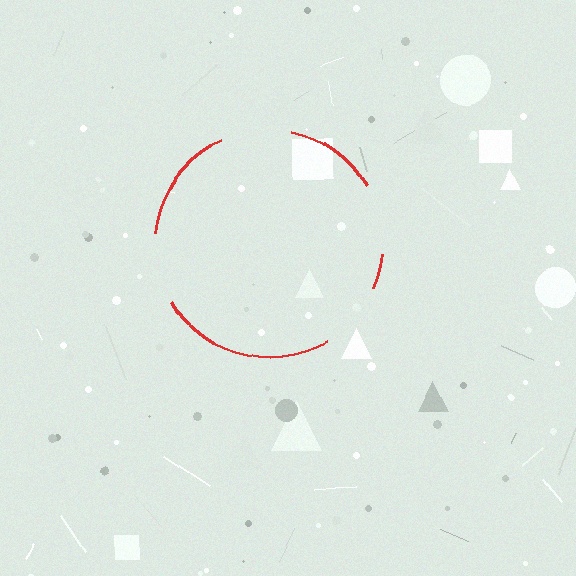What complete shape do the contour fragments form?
The contour fragments form a circle.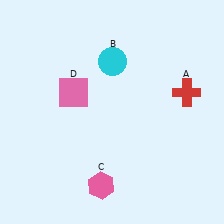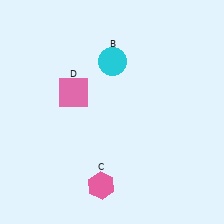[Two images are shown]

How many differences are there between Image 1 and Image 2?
There is 1 difference between the two images.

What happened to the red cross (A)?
The red cross (A) was removed in Image 2. It was in the top-right area of Image 1.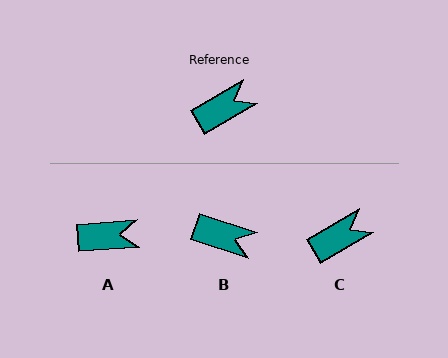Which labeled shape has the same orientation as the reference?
C.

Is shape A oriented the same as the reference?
No, it is off by about 26 degrees.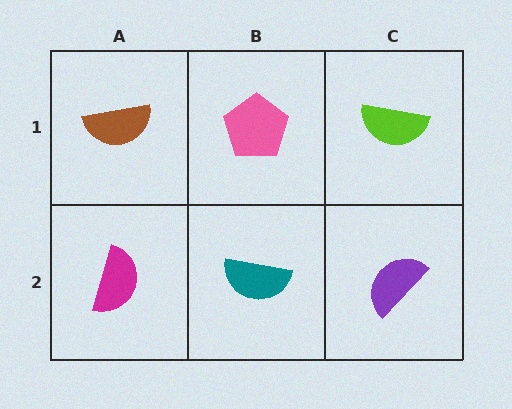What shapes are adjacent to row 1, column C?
A purple semicircle (row 2, column C), a pink pentagon (row 1, column B).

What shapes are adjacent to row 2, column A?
A brown semicircle (row 1, column A), a teal semicircle (row 2, column B).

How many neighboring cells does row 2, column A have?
2.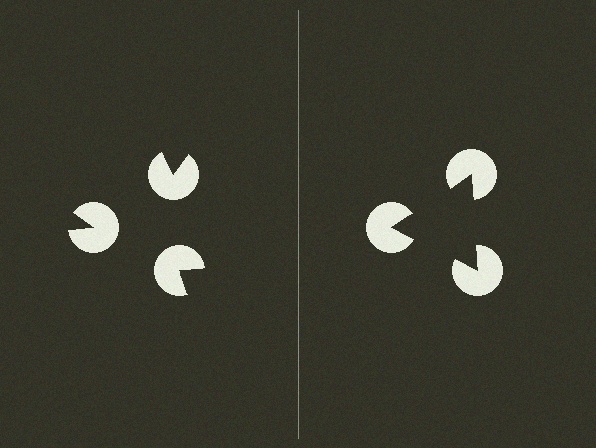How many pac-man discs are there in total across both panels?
6 — 3 on each side.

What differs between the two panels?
The pac-man discs are positioned identically on both sides; only the wedge orientations differ. On the right they align to a triangle; on the left they are misaligned.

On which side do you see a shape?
An illusory triangle appears on the right side. On the left side the wedge cuts are rotated, so no coherent shape forms.